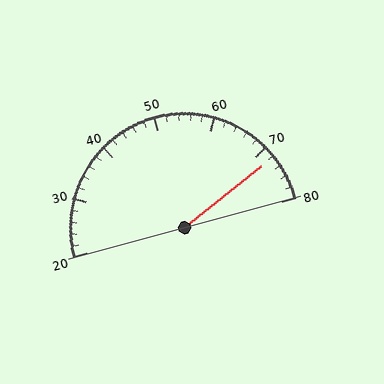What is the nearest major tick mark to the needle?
The nearest major tick mark is 70.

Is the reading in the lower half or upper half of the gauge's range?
The reading is in the upper half of the range (20 to 80).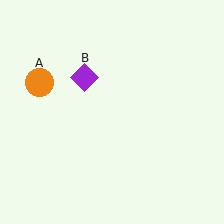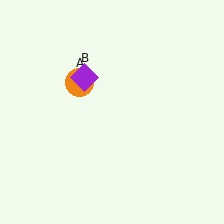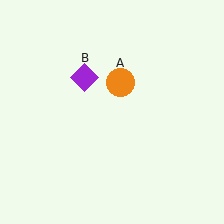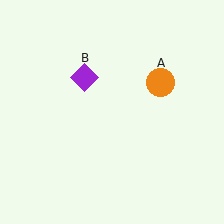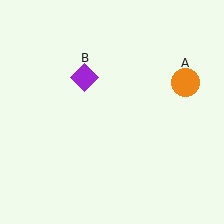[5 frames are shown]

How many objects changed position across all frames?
1 object changed position: orange circle (object A).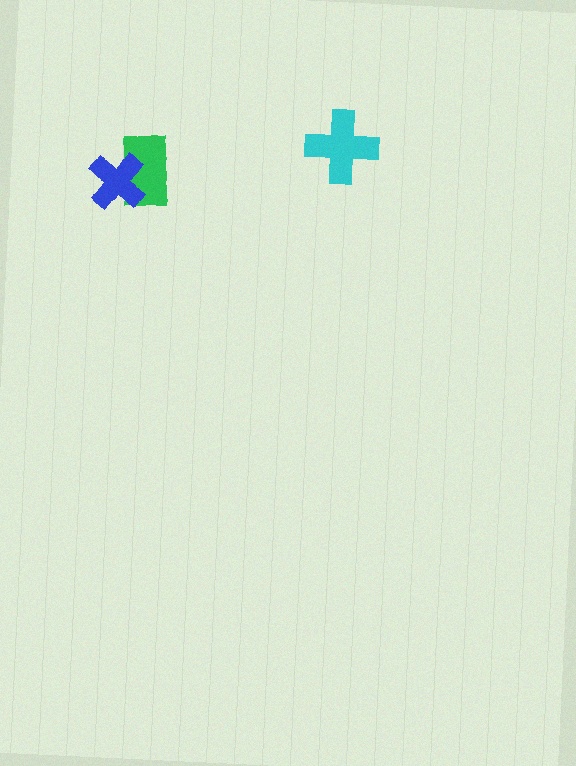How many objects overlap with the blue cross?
1 object overlaps with the blue cross.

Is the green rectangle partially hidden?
Yes, it is partially covered by another shape.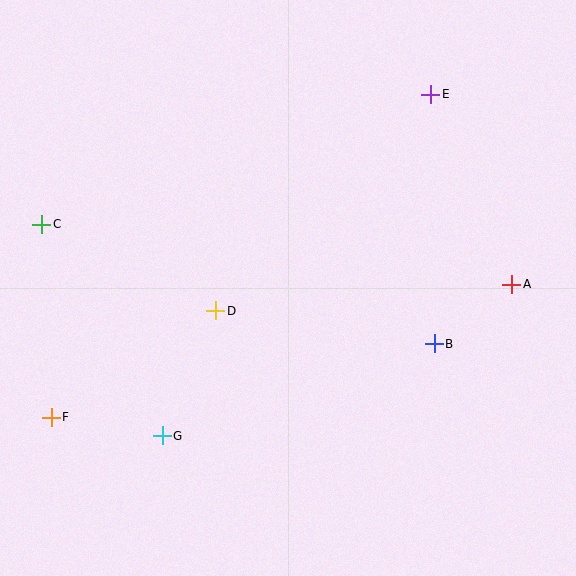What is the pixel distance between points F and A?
The distance between F and A is 479 pixels.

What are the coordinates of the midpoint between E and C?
The midpoint between E and C is at (236, 159).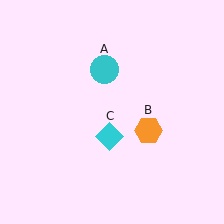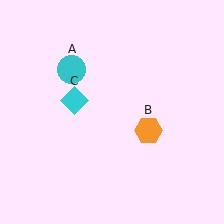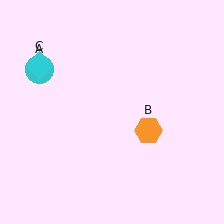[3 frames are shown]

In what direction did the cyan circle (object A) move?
The cyan circle (object A) moved left.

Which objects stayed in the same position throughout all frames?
Orange hexagon (object B) remained stationary.